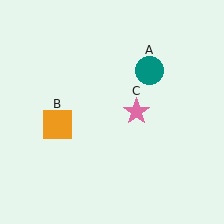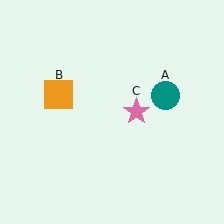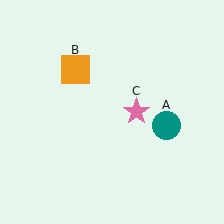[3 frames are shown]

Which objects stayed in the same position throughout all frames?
Pink star (object C) remained stationary.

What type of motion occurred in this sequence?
The teal circle (object A), orange square (object B) rotated clockwise around the center of the scene.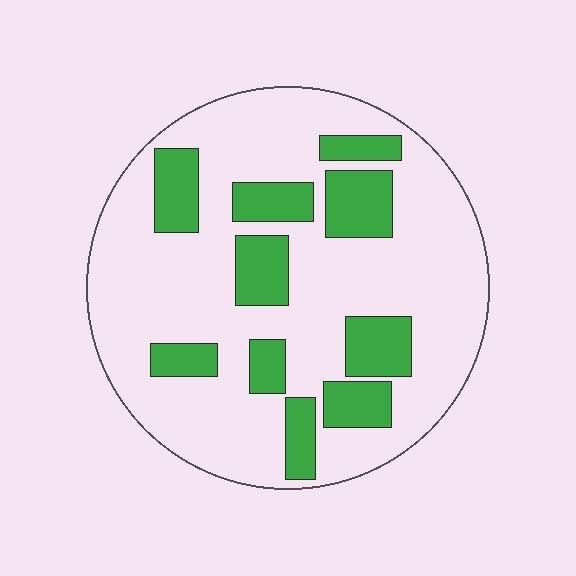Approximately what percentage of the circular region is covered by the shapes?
Approximately 25%.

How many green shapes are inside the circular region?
10.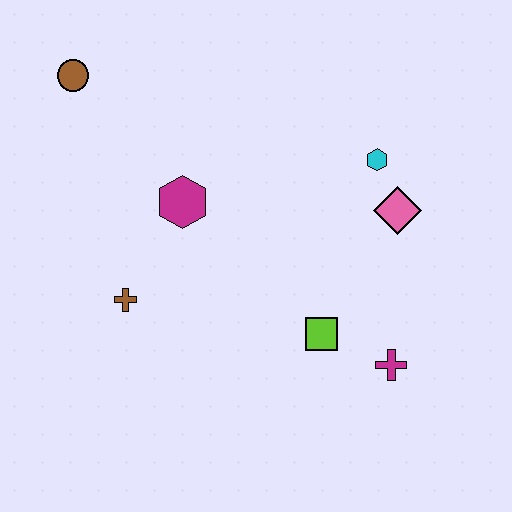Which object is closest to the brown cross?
The magenta hexagon is closest to the brown cross.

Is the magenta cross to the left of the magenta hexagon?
No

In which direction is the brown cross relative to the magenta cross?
The brown cross is to the left of the magenta cross.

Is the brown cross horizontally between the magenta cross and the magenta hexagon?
No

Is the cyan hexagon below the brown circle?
Yes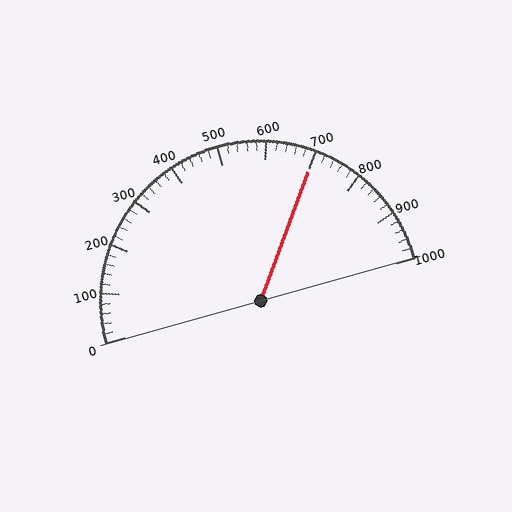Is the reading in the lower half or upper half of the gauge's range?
The reading is in the upper half of the range (0 to 1000).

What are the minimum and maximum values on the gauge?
The gauge ranges from 0 to 1000.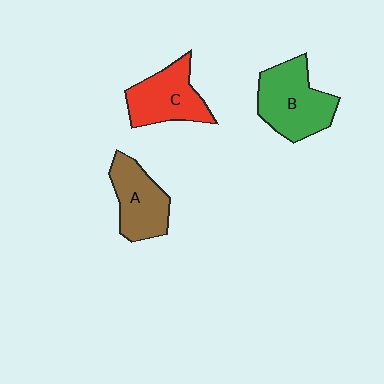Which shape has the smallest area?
Shape A (brown).